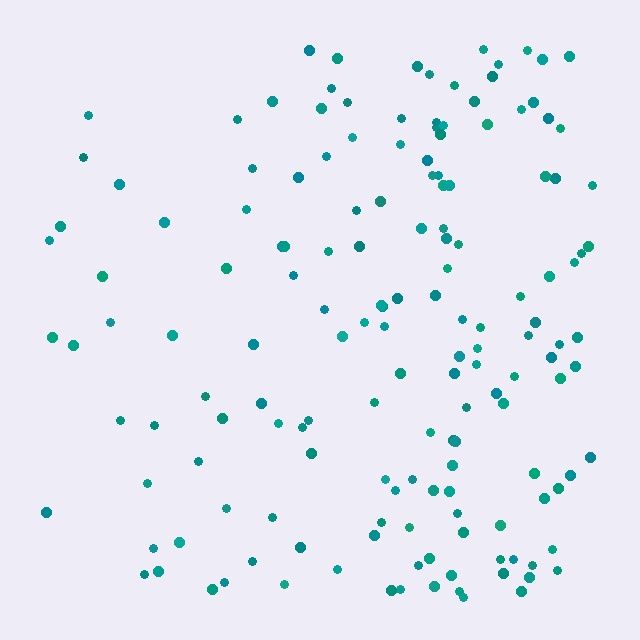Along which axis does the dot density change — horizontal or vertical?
Horizontal.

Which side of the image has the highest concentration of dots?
The right.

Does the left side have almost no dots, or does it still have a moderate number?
Still a moderate number, just noticeably fewer than the right.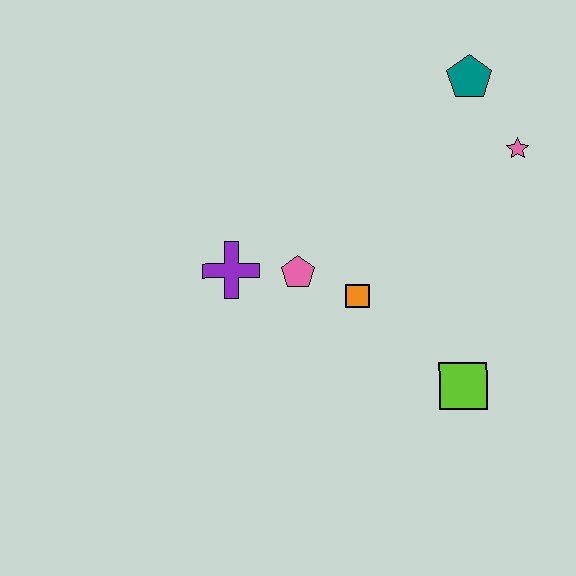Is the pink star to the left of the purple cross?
No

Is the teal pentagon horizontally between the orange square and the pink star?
Yes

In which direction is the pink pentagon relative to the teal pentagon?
The pink pentagon is below the teal pentagon.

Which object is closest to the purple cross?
The pink pentagon is closest to the purple cross.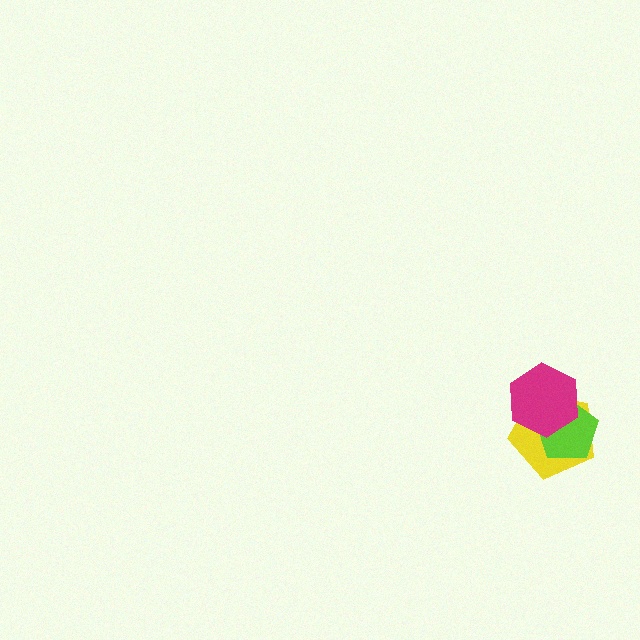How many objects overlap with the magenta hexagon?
2 objects overlap with the magenta hexagon.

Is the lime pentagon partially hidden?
Yes, it is partially covered by another shape.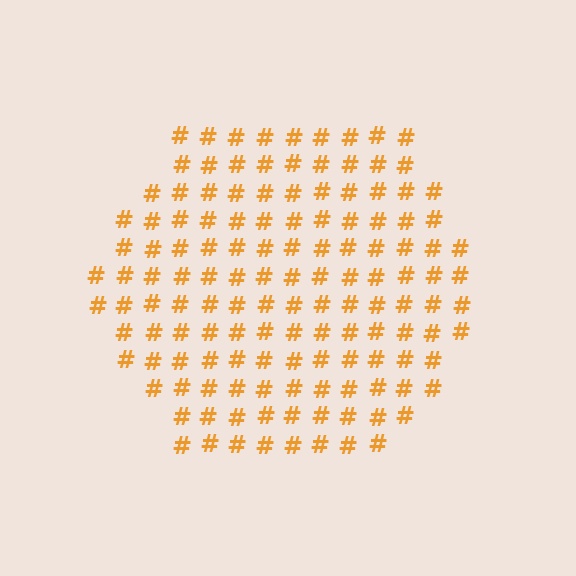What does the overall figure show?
The overall figure shows a hexagon.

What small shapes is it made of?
It is made of small hash symbols.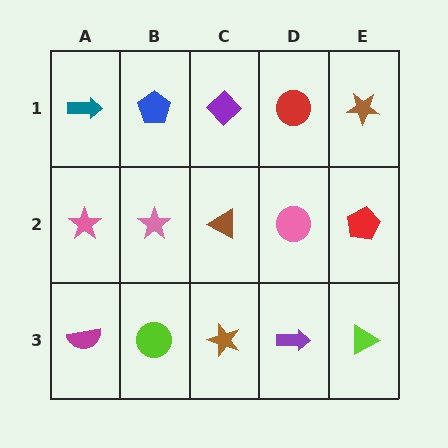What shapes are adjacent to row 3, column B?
A pink star (row 2, column B), a magenta semicircle (row 3, column A), a brown star (row 3, column C).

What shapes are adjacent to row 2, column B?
A blue pentagon (row 1, column B), a lime circle (row 3, column B), a pink star (row 2, column A), a brown triangle (row 2, column C).